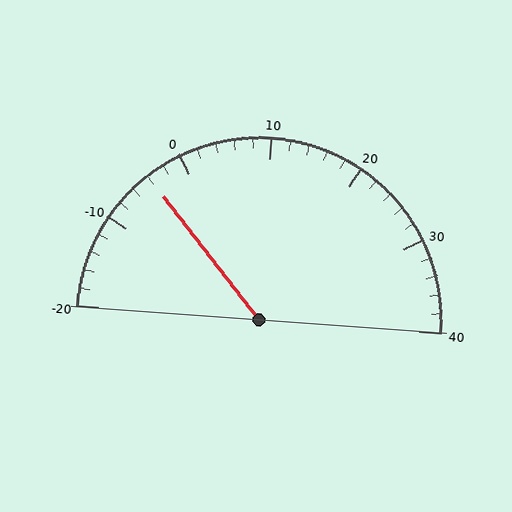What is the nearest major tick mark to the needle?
The nearest major tick mark is 0.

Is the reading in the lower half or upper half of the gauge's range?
The reading is in the lower half of the range (-20 to 40).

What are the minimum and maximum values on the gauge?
The gauge ranges from -20 to 40.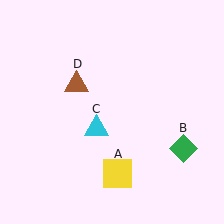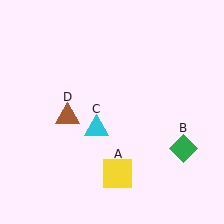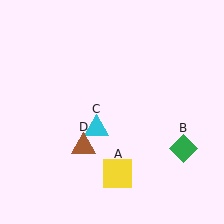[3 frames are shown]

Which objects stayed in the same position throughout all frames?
Yellow square (object A) and green diamond (object B) and cyan triangle (object C) remained stationary.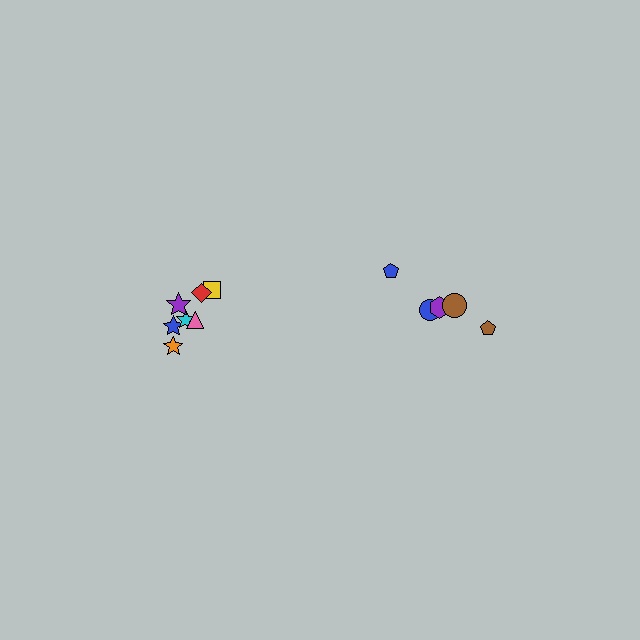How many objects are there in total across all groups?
There are 12 objects.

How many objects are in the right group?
There are 5 objects.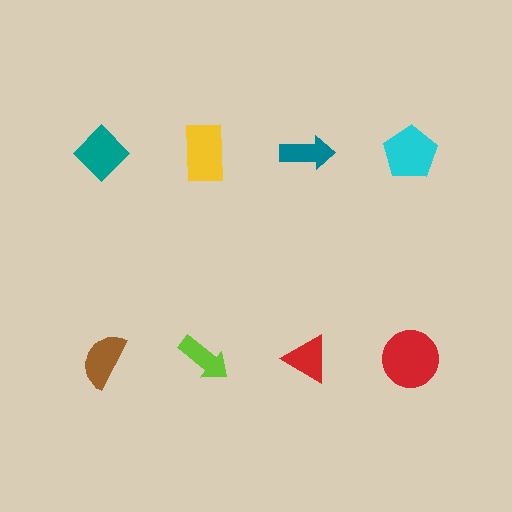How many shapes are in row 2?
4 shapes.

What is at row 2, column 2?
A lime arrow.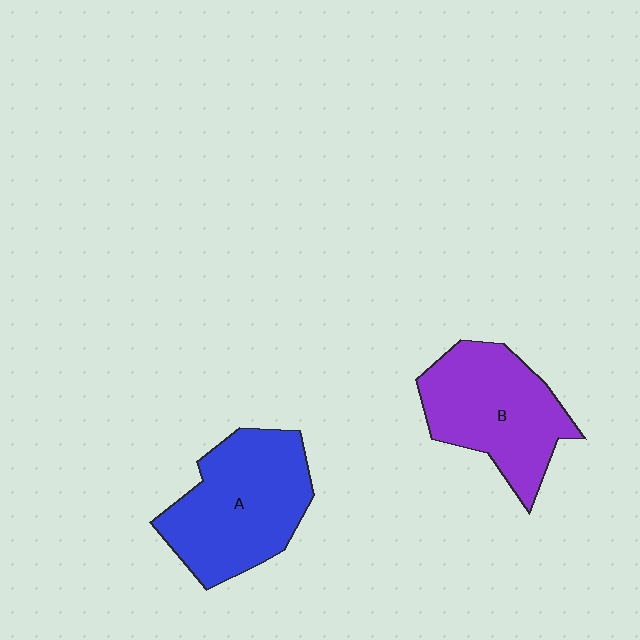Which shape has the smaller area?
Shape B (purple).